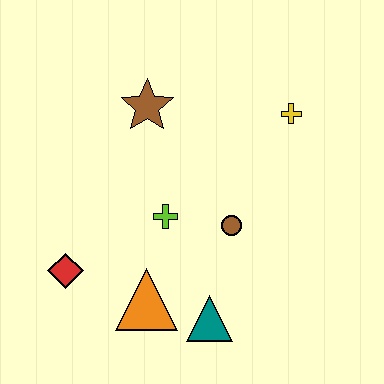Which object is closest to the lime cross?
The brown circle is closest to the lime cross.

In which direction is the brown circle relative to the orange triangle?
The brown circle is to the right of the orange triangle.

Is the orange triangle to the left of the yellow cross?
Yes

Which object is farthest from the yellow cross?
The red diamond is farthest from the yellow cross.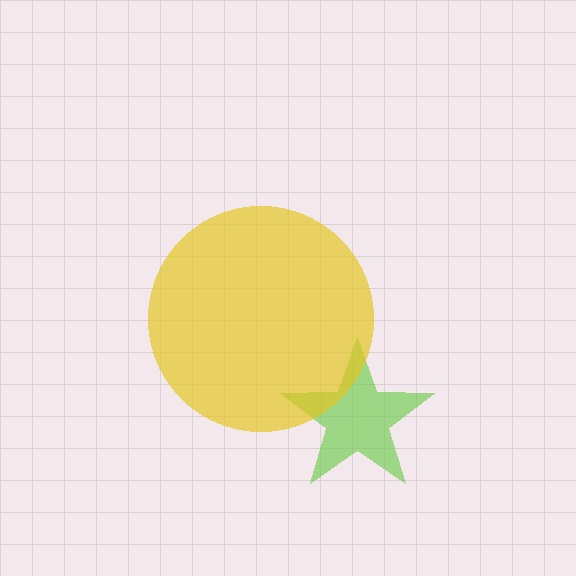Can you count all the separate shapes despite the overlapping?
Yes, there are 2 separate shapes.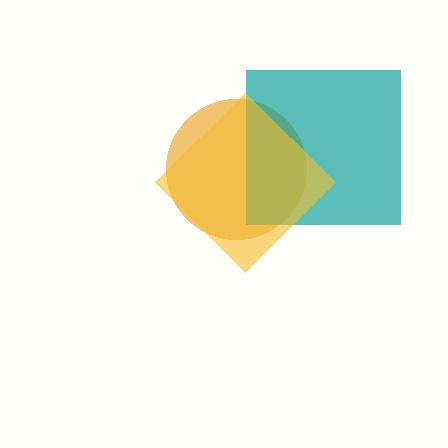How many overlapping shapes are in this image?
There are 3 overlapping shapes in the image.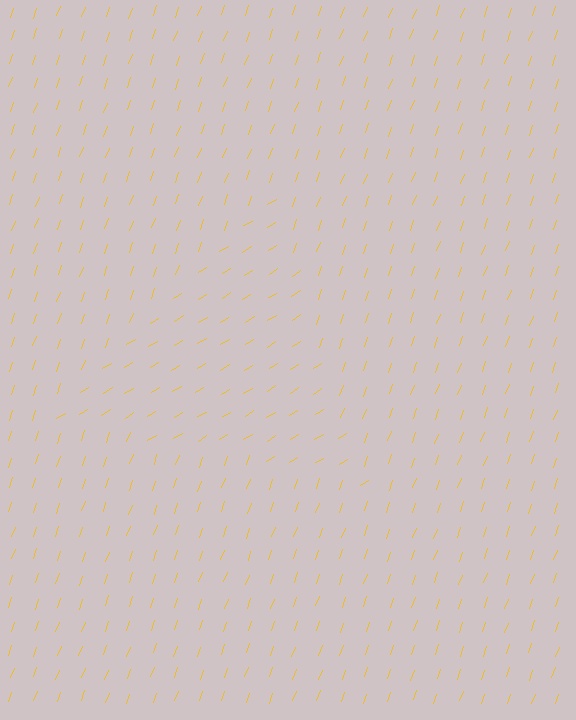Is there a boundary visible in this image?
Yes, there is a texture boundary formed by a change in line orientation.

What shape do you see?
I see a triangle.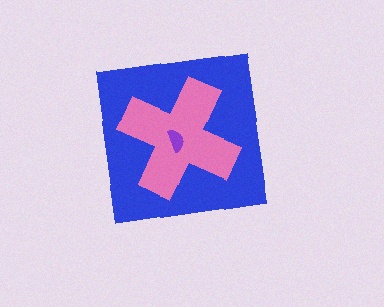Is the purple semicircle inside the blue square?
Yes.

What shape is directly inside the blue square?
The pink cross.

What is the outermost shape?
The blue square.